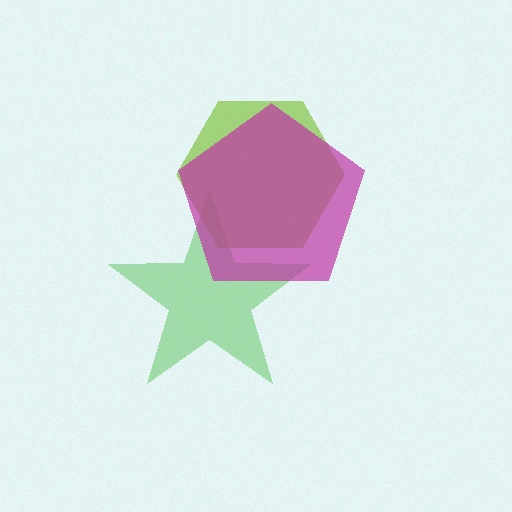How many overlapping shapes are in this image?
There are 3 overlapping shapes in the image.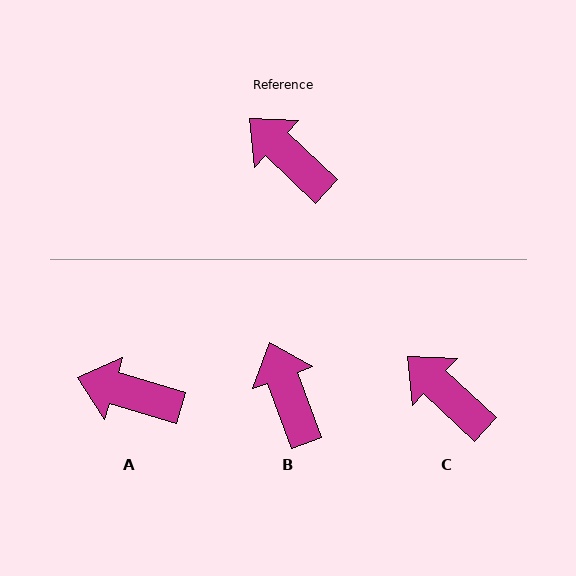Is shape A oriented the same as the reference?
No, it is off by about 27 degrees.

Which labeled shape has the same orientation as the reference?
C.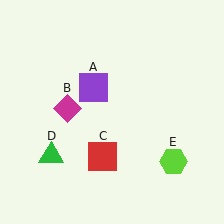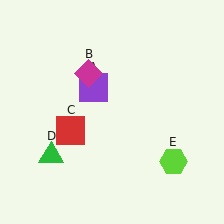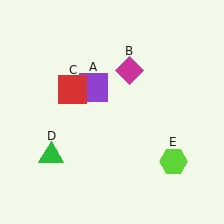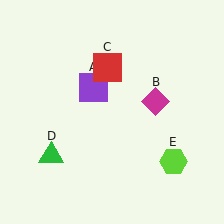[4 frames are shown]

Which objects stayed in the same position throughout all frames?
Purple square (object A) and green triangle (object D) and lime hexagon (object E) remained stationary.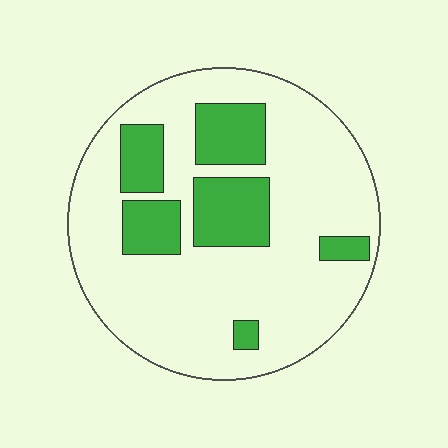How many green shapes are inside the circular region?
6.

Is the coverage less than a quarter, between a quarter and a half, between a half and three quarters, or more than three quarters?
Less than a quarter.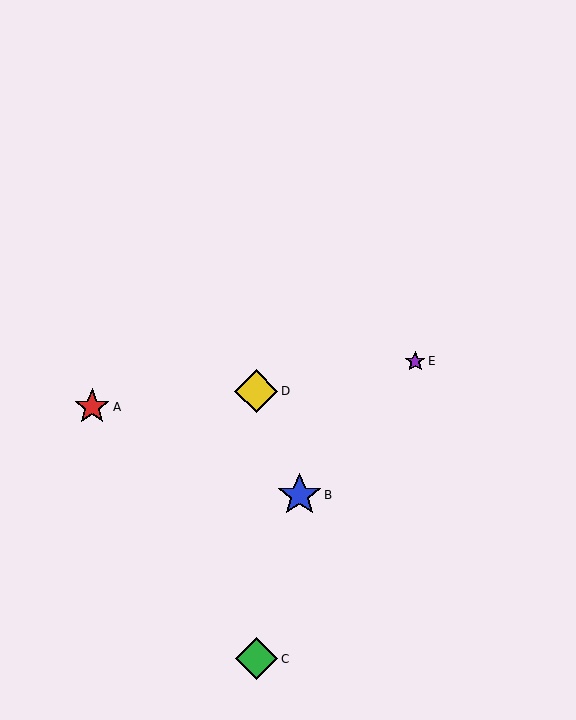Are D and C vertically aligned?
Yes, both are at x≈256.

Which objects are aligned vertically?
Objects C, D are aligned vertically.